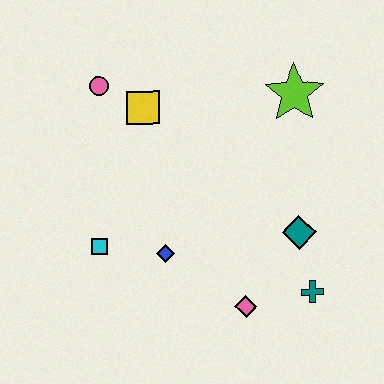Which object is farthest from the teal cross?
The pink circle is farthest from the teal cross.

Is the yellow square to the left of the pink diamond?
Yes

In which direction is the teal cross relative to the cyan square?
The teal cross is to the right of the cyan square.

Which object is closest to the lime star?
The teal diamond is closest to the lime star.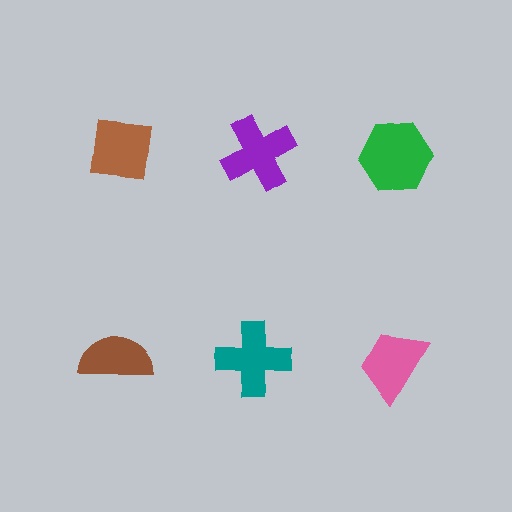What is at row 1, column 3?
A green hexagon.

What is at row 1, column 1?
A brown square.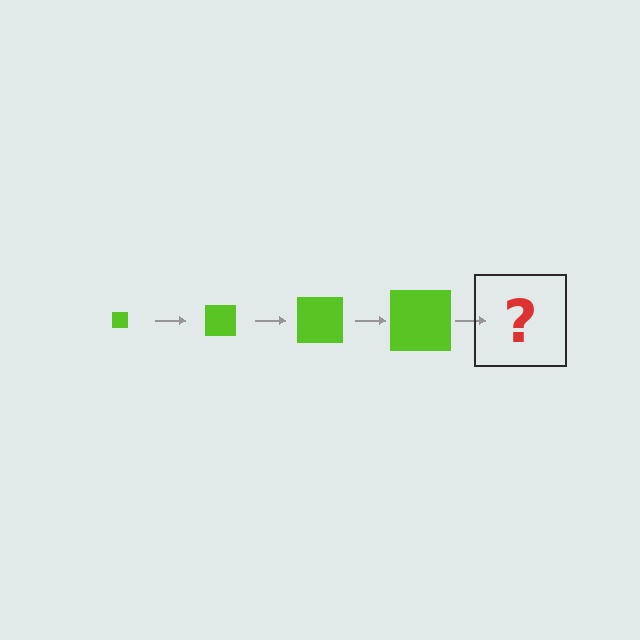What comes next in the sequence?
The next element should be a lime square, larger than the previous one.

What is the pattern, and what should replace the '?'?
The pattern is that the square gets progressively larger each step. The '?' should be a lime square, larger than the previous one.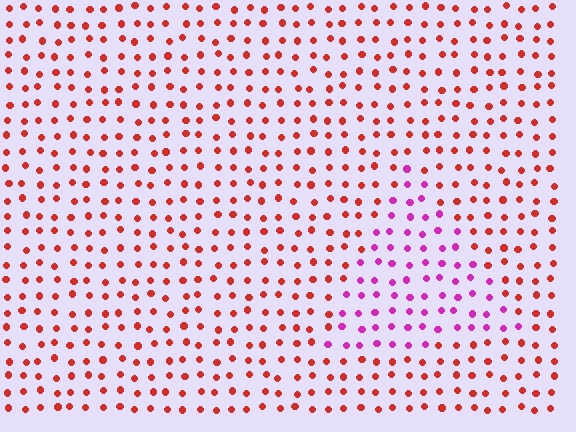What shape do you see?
I see a triangle.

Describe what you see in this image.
The image is filled with small red elements in a uniform arrangement. A triangle-shaped region is visible where the elements are tinted to a slightly different hue, forming a subtle color boundary.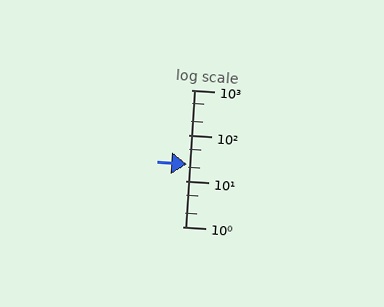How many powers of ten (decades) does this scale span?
The scale spans 3 decades, from 1 to 1000.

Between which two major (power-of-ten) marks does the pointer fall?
The pointer is between 10 and 100.